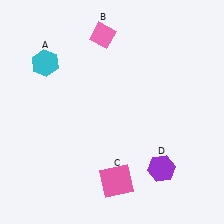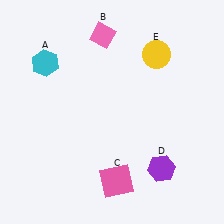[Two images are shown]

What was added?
A yellow circle (E) was added in Image 2.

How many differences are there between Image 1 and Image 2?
There is 1 difference between the two images.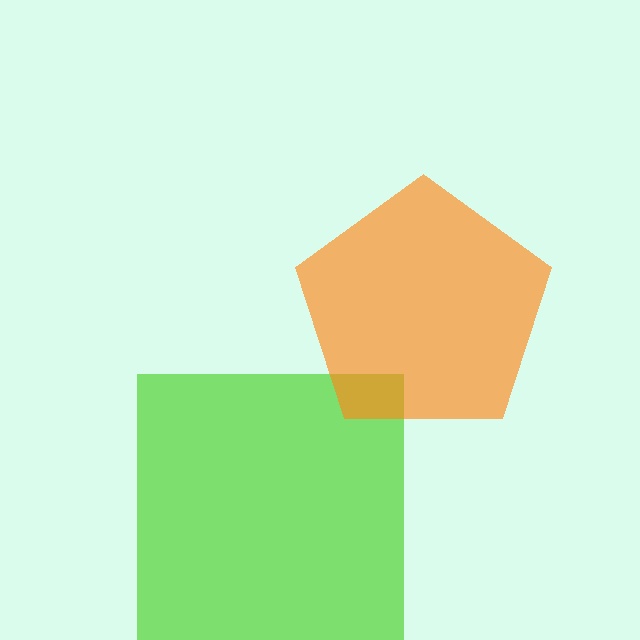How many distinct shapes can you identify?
There are 2 distinct shapes: a lime square, an orange pentagon.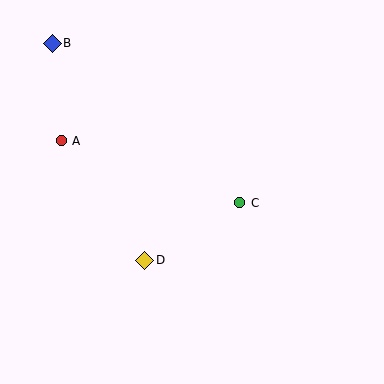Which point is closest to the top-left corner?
Point B is closest to the top-left corner.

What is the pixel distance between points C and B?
The distance between C and B is 246 pixels.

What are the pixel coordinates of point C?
Point C is at (240, 203).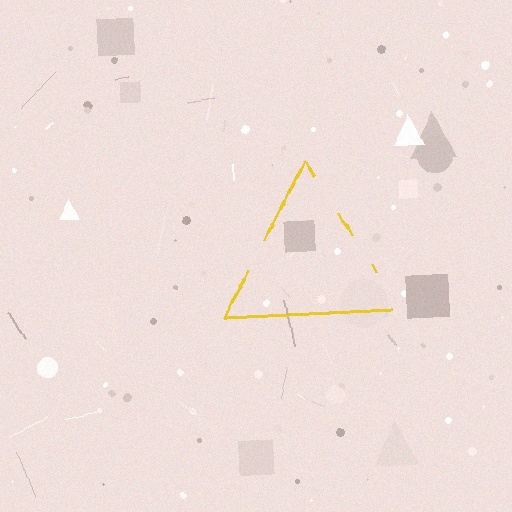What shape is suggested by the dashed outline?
The dashed outline suggests a triangle.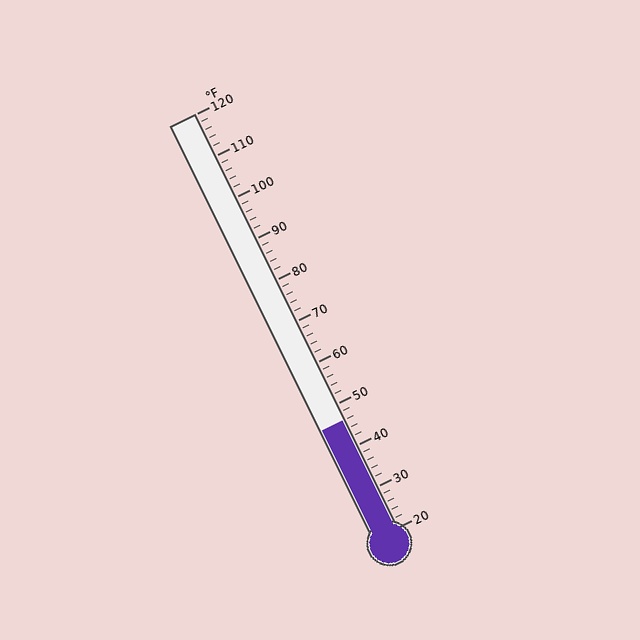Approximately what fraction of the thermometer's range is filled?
The thermometer is filled to approximately 25% of its range.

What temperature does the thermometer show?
The thermometer shows approximately 46°F.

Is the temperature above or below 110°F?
The temperature is below 110°F.